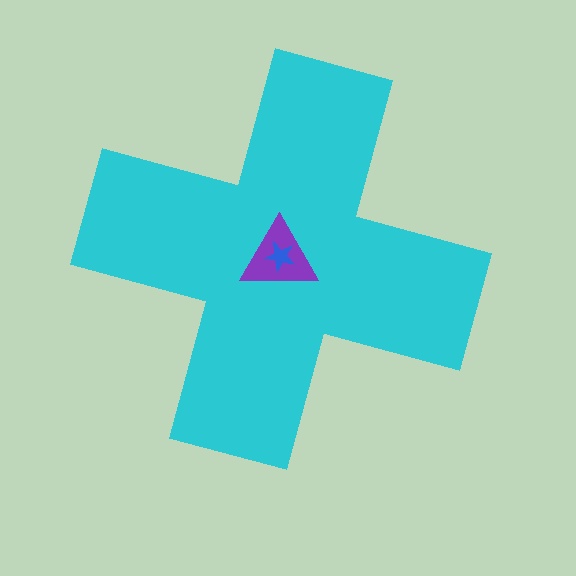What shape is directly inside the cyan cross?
The purple triangle.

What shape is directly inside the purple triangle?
The blue star.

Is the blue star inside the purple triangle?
Yes.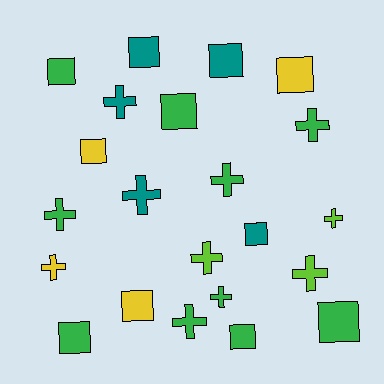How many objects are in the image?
There are 22 objects.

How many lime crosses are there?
There are 3 lime crosses.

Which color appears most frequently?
Green, with 10 objects.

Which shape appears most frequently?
Square, with 11 objects.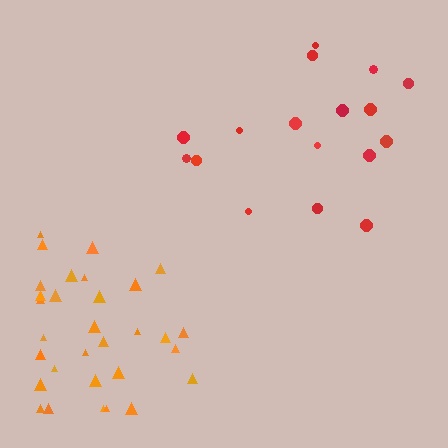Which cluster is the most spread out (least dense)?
Red.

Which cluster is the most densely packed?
Orange.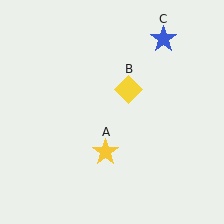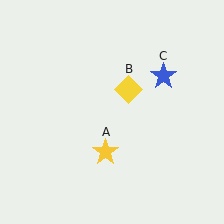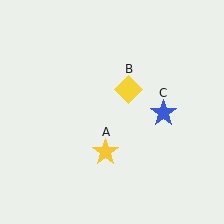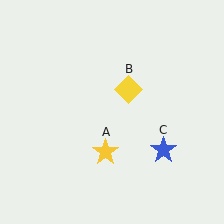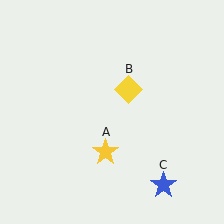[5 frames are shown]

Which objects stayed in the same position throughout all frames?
Yellow star (object A) and yellow diamond (object B) remained stationary.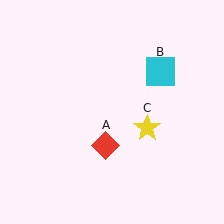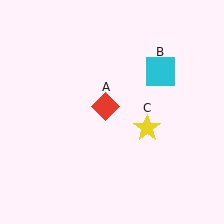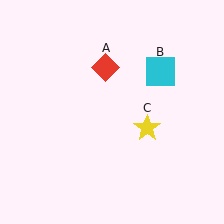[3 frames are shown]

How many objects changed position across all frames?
1 object changed position: red diamond (object A).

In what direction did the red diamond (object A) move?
The red diamond (object A) moved up.